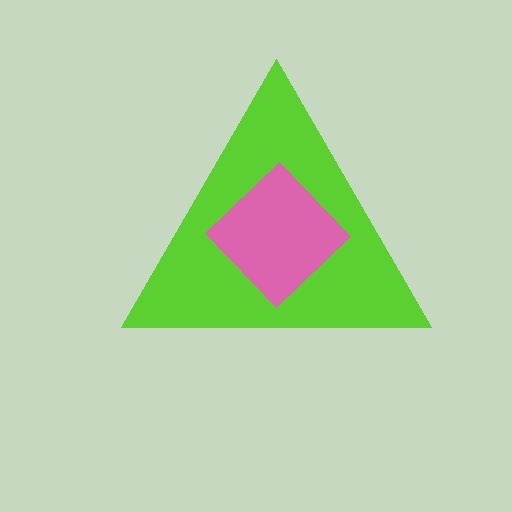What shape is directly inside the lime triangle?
The pink diamond.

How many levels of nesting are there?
2.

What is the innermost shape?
The pink diamond.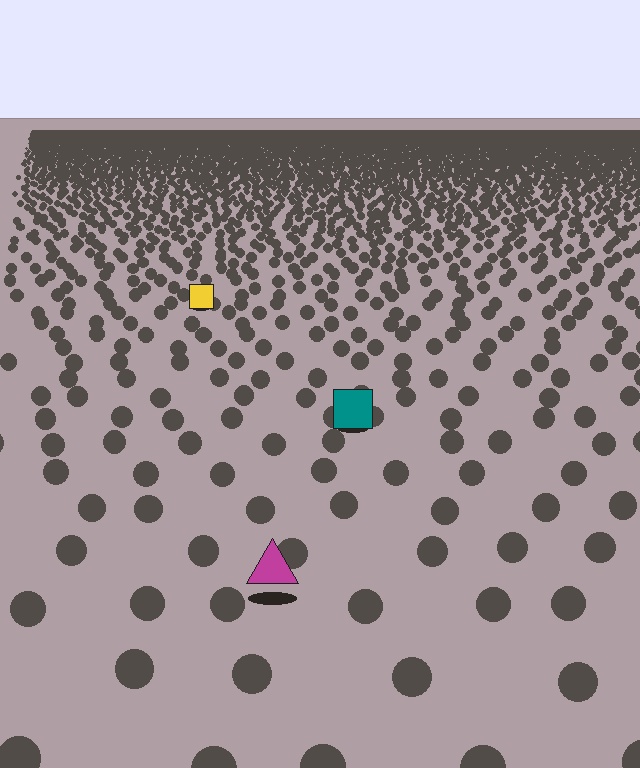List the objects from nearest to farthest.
From nearest to farthest: the magenta triangle, the teal square, the yellow square.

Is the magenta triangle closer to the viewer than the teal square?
Yes. The magenta triangle is closer — you can tell from the texture gradient: the ground texture is coarser near it.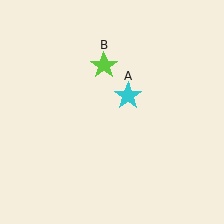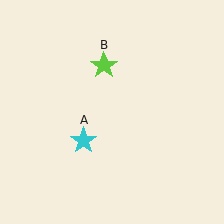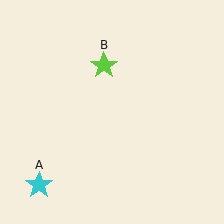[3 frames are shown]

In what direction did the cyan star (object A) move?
The cyan star (object A) moved down and to the left.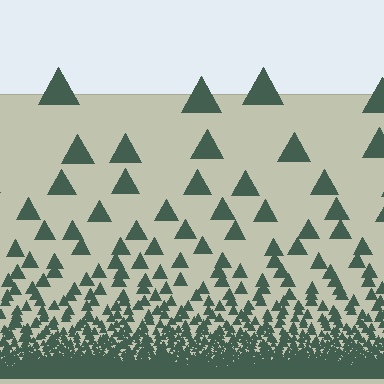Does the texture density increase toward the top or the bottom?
Density increases toward the bottom.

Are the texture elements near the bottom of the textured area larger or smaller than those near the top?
Smaller. The gradient is inverted — elements near the bottom are smaller and denser.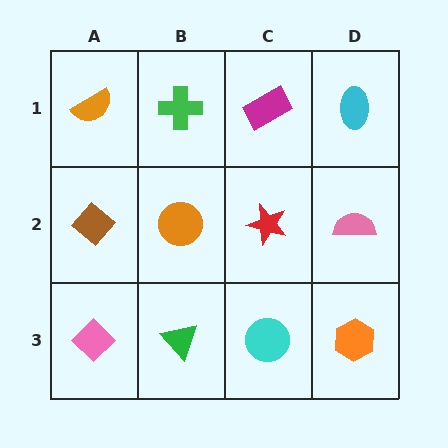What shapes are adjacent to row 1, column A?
A brown diamond (row 2, column A), a green cross (row 1, column B).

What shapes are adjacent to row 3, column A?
A brown diamond (row 2, column A), a green triangle (row 3, column B).